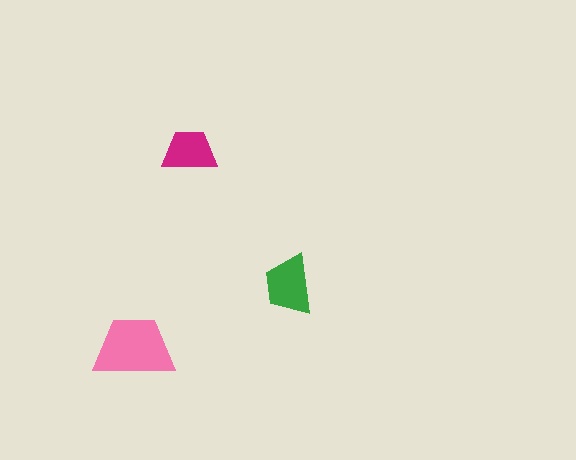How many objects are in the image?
There are 3 objects in the image.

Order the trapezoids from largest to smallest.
the pink one, the green one, the magenta one.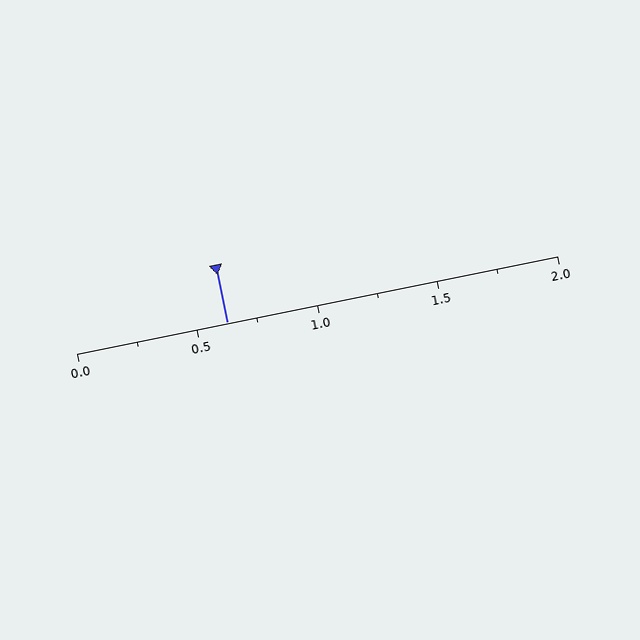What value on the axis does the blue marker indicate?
The marker indicates approximately 0.62.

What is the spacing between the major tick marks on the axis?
The major ticks are spaced 0.5 apart.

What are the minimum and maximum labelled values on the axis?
The axis runs from 0.0 to 2.0.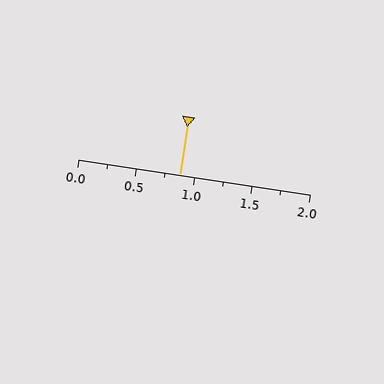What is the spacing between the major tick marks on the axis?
The major ticks are spaced 0.5 apart.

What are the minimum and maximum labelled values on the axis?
The axis runs from 0.0 to 2.0.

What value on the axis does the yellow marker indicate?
The marker indicates approximately 0.88.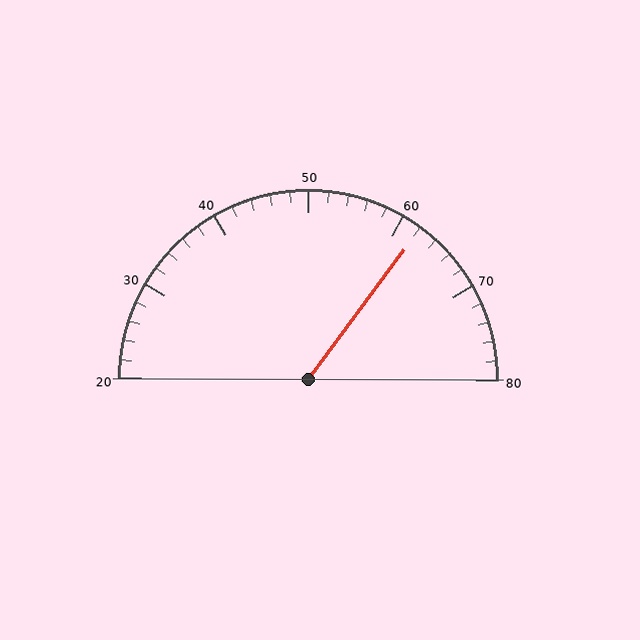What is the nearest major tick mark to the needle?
The nearest major tick mark is 60.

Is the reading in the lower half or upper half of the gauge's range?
The reading is in the upper half of the range (20 to 80).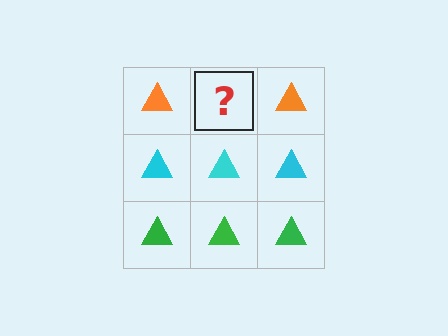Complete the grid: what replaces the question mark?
The question mark should be replaced with an orange triangle.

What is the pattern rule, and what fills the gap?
The rule is that each row has a consistent color. The gap should be filled with an orange triangle.